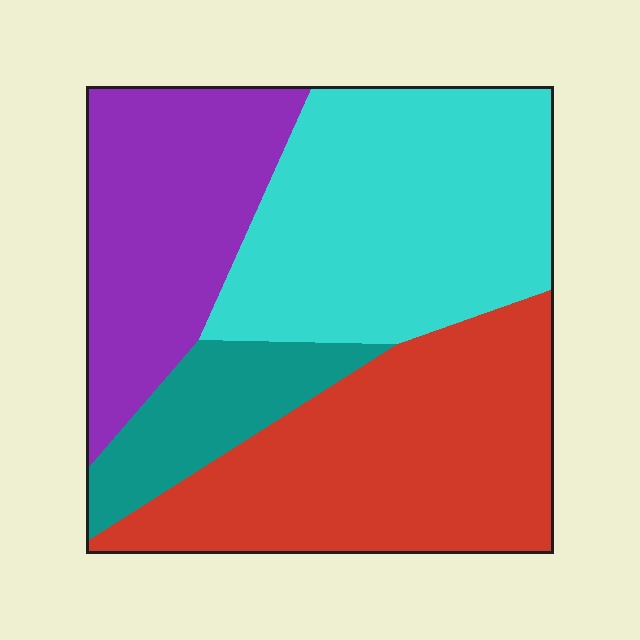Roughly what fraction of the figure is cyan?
Cyan covers 33% of the figure.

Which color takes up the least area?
Teal, at roughly 10%.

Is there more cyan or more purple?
Cyan.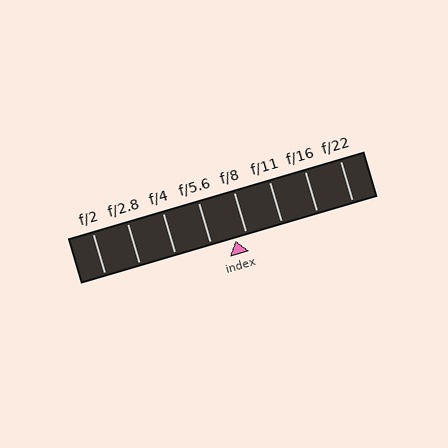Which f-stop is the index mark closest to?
The index mark is closest to f/8.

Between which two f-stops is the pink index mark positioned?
The index mark is between f/5.6 and f/8.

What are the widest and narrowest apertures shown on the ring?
The widest aperture shown is f/2 and the narrowest is f/22.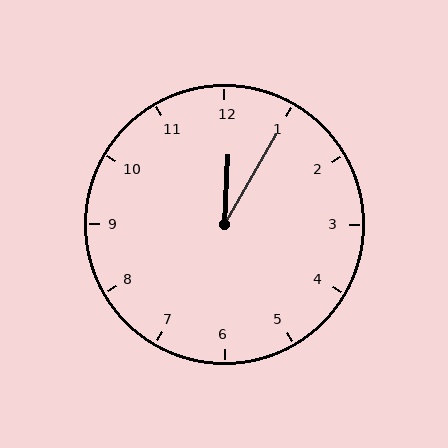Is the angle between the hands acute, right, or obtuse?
It is acute.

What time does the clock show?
12:05.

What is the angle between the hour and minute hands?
Approximately 28 degrees.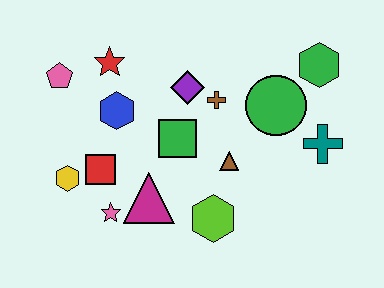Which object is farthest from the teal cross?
The pink pentagon is farthest from the teal cross.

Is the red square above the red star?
No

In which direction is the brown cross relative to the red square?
The brown cross is to the right of the red square.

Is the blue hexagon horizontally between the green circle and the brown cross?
No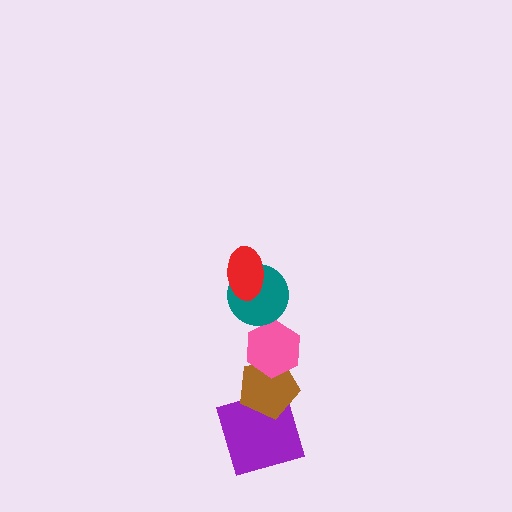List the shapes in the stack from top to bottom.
From top to bottom: the red ellipse, the teal circle, the pink hexagon, the brown pentagon, the purple square.